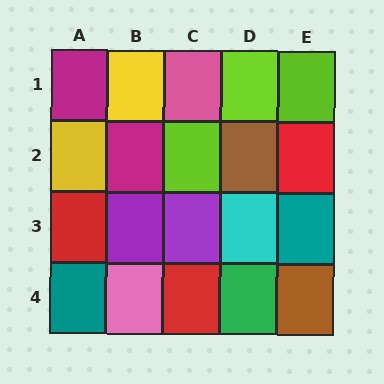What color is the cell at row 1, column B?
Yellow.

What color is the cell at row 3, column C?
Purple.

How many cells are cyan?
1 cell is cyan.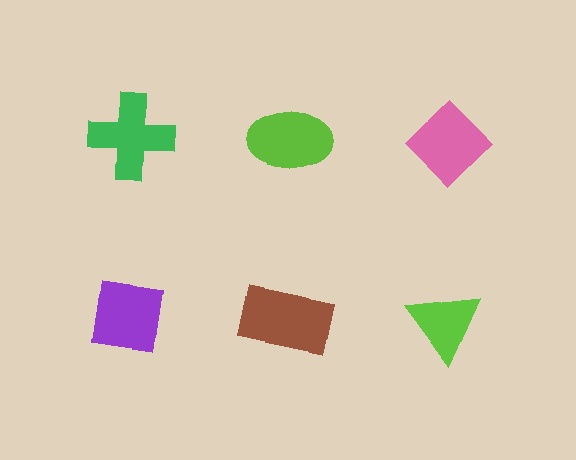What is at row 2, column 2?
A brown rectangle.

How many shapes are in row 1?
3 shapes.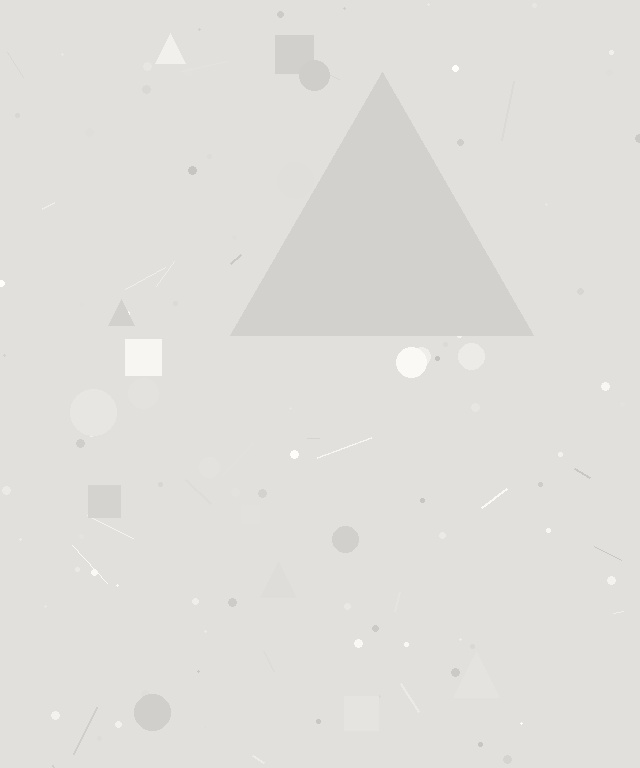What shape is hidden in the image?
A triangle is hidden in the image.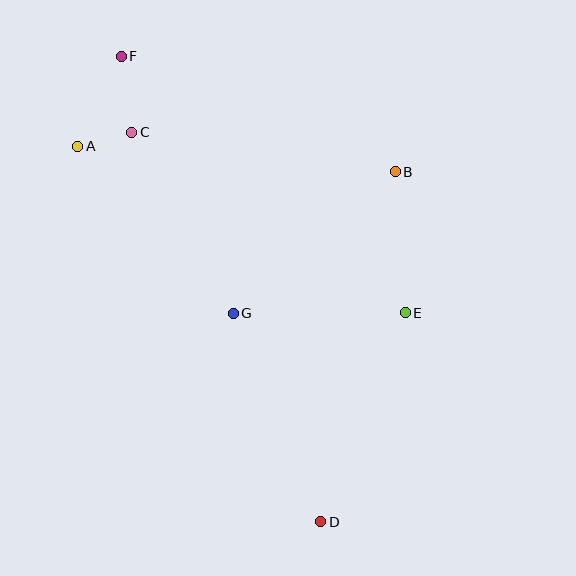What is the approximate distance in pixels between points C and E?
The distance between C and E is approximately 328 pixels.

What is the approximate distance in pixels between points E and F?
The distance between E and F is approximately 383 pixels.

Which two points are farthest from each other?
Points D and F are farthest from each other.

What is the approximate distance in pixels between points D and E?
The distance between D and E is approximately 225 pixels.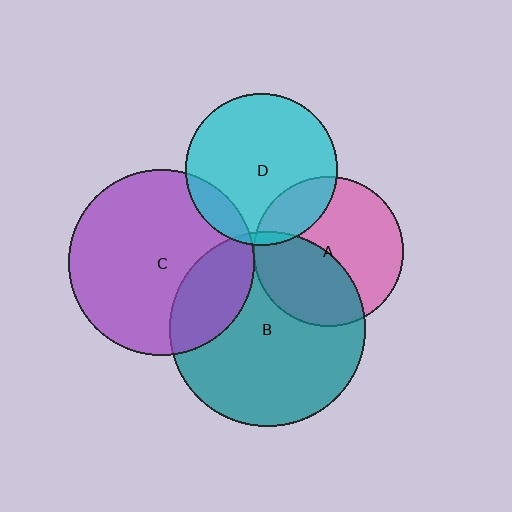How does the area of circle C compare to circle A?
Approximately 1.5 times.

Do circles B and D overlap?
Yes.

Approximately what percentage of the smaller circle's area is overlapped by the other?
Approximately 5%.